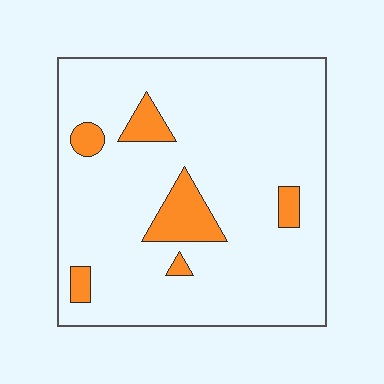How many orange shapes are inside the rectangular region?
6.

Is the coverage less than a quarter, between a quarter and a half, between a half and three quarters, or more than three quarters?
Less than a quarter.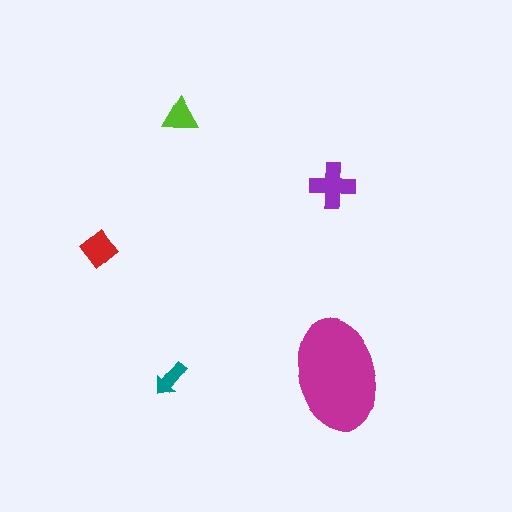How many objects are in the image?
There are 5 objects in the image.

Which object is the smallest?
The teal arrow.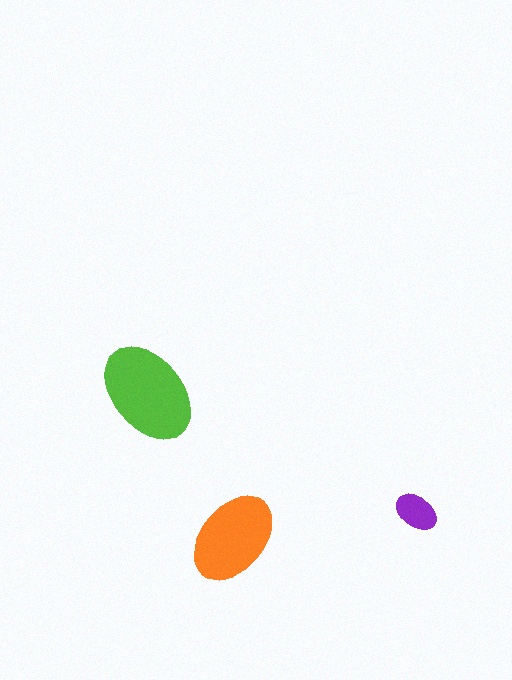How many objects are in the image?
There are 3 objects in the image.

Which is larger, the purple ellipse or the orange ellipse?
The orange one.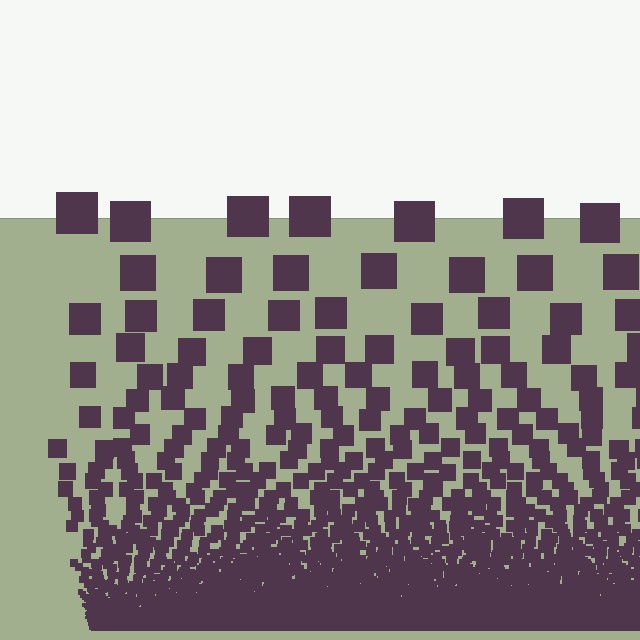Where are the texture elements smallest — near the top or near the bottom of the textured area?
Near the bottom.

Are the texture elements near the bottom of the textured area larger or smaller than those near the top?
Smaller. The gradient is inverted — elements near the bottom are smaller and denser.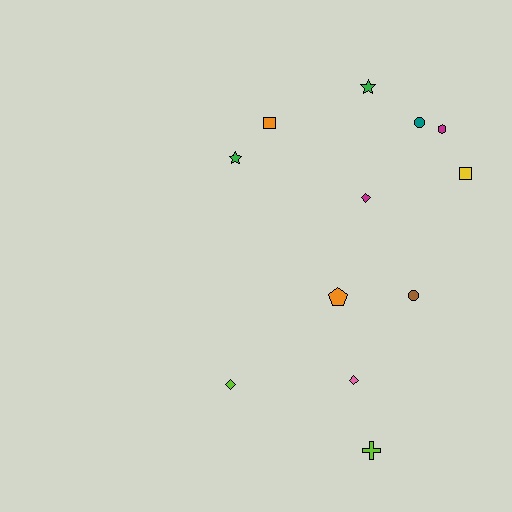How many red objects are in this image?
There are no red objects.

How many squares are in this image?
There are 2 squares.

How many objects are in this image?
There are 12 objects.